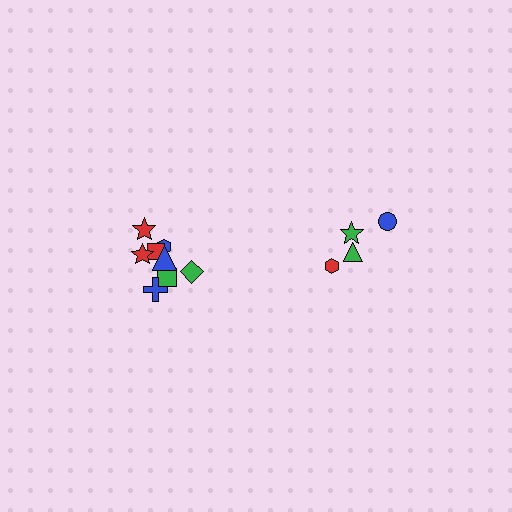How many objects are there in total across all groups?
There are 12 objects.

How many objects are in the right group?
There are 4 objects.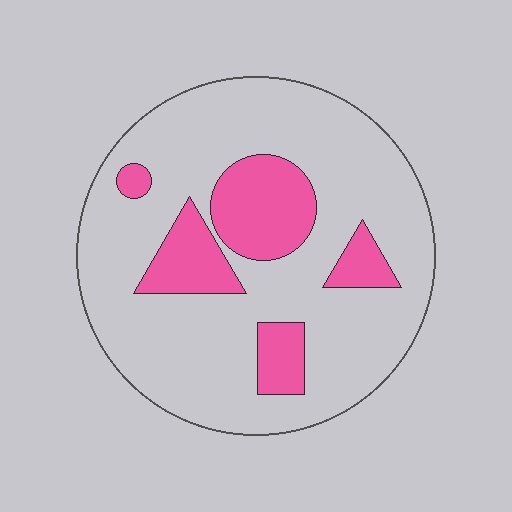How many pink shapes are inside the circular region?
5.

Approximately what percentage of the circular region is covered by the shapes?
Approximately 20%.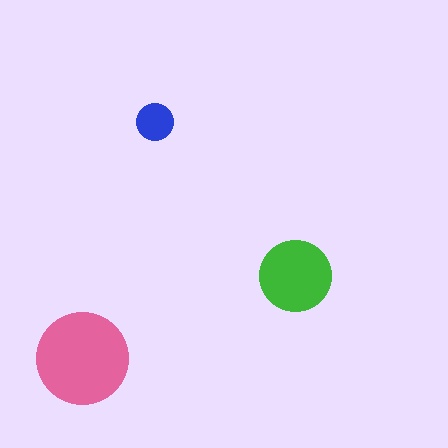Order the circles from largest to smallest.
the pink one, the green one, the blue one.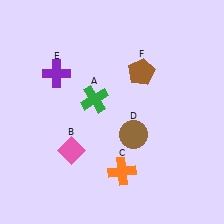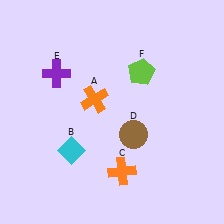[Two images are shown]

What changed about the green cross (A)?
In Image 1, A is green. In Image 2, it changed to orange.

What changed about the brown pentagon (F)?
In Image 1, F is brown. In Image 2, it changed to lime.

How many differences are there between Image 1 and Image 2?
There are 3 differences between the two images.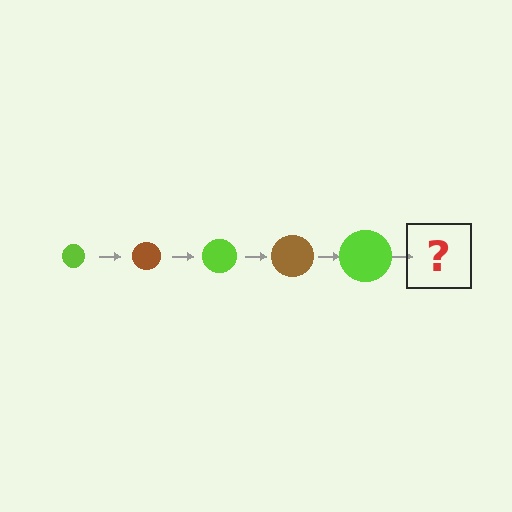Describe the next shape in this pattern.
It should be a brown circle, larger than the previous one.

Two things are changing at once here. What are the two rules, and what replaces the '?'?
The two rules are that the circle grows larger each step and the color cycles through lime and brown. The '?' should be a brown circle, larger than the previous one.